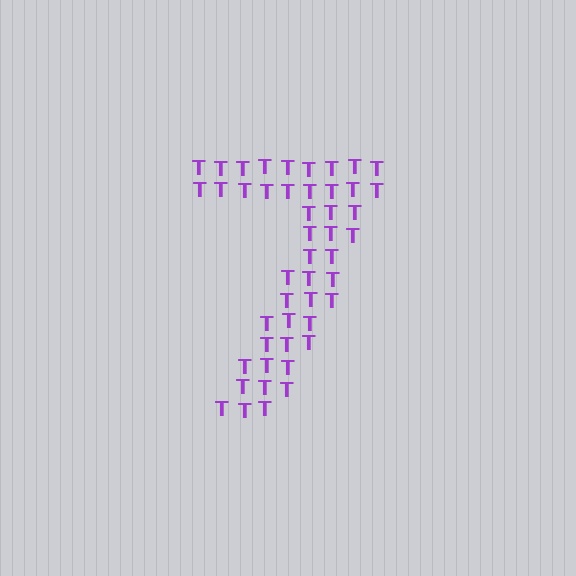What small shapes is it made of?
It is made of small letter T's.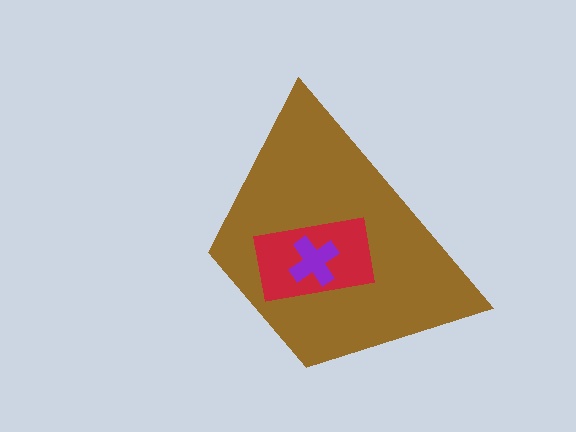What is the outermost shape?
The brown trapezoid.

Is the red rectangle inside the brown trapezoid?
Yes.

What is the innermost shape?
The purple cross.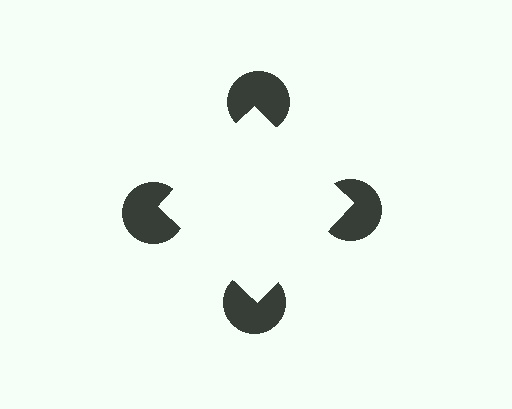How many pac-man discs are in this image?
There are 4 — one at each vertex of the illusory square.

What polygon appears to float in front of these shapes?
An illusory square — its edges are inferred from the aligned wedge cuts in the pac-man discs, not physically drawn.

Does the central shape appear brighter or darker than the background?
It typically appears slightly brighter than the background, even though no actual brightness change is drawn.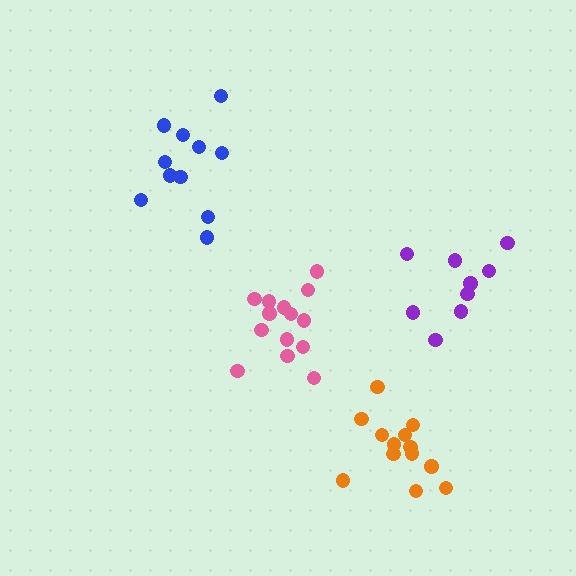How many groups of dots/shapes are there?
There are 4 groups.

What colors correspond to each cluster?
The clusters are colored: pink, purple, blue, orange.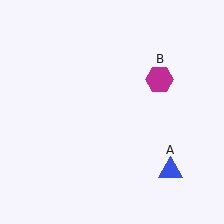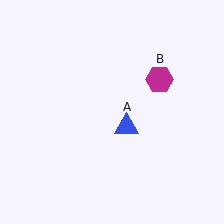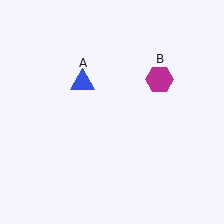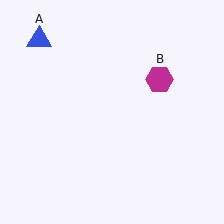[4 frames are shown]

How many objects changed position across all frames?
1 object changed position: blue triangle (object A).